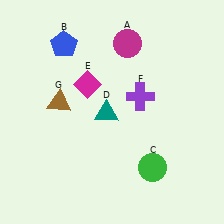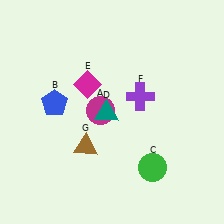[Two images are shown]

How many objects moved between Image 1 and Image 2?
3 objects moved between the two images.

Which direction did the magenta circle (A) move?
The magenta circle (A) moved down.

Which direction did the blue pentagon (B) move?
The blue pentagon (B) moved down.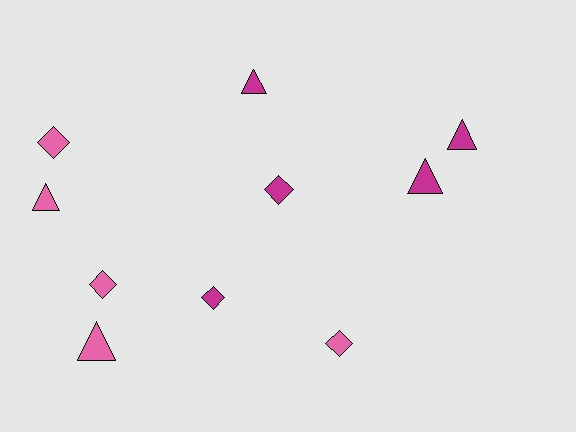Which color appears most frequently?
Pink, with 5 objects.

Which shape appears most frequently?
Triangle, with 5 objects.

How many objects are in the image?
There are 10 objects.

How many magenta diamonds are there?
There are 2 magenta diamonds.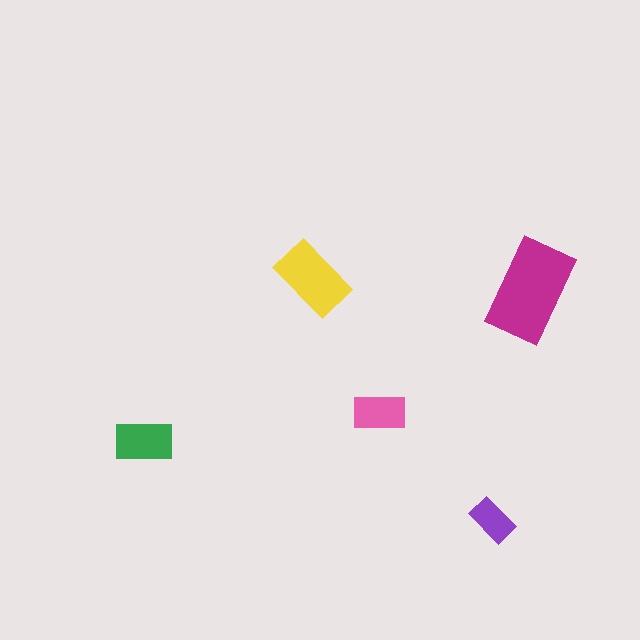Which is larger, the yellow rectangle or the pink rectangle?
The yellow one.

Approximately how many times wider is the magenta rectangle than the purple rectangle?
About 2 times wider.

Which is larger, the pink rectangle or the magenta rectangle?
The magenta one.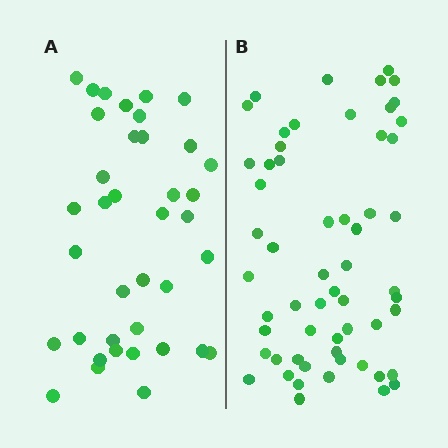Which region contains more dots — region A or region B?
Region B (the right region) has more dots.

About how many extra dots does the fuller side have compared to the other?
Region B has approximately 20 more dots than region A.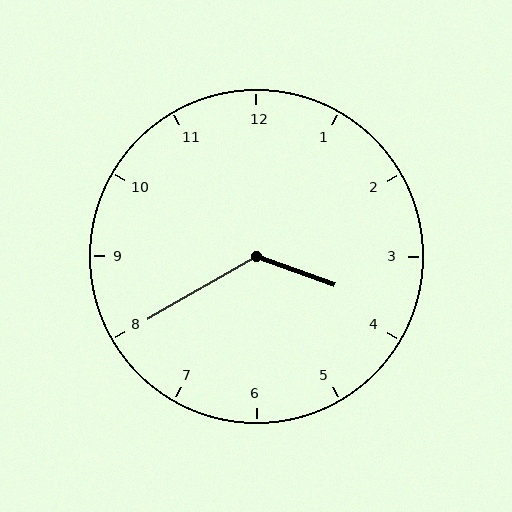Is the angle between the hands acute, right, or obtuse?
It is obtuse.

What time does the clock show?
3:40.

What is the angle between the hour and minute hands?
Approximately 130 degrees.